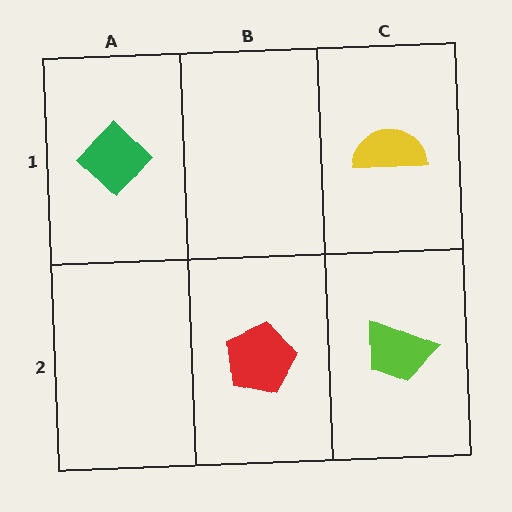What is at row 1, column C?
A yellow semicircle.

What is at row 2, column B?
A red pentagon.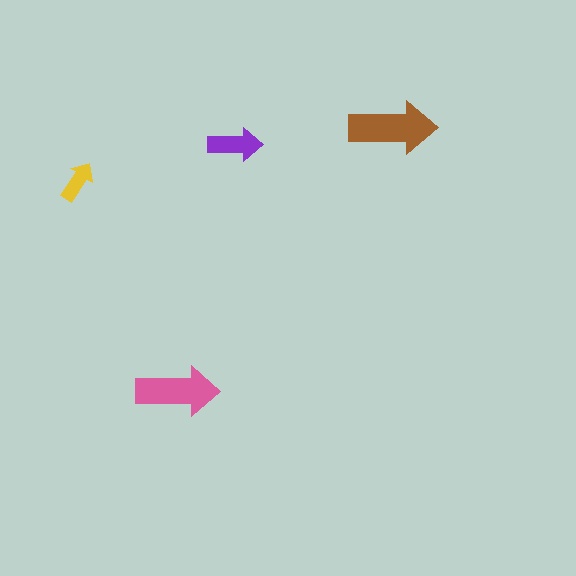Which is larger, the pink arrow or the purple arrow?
The pink one.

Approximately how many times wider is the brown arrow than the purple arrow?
About 1.5 times wider.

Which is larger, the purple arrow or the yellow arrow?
The purple one.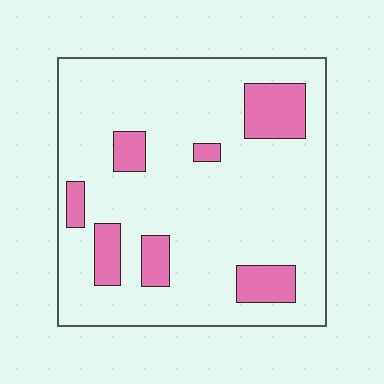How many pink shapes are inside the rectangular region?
7.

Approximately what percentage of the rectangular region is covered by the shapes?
Approximately 15%.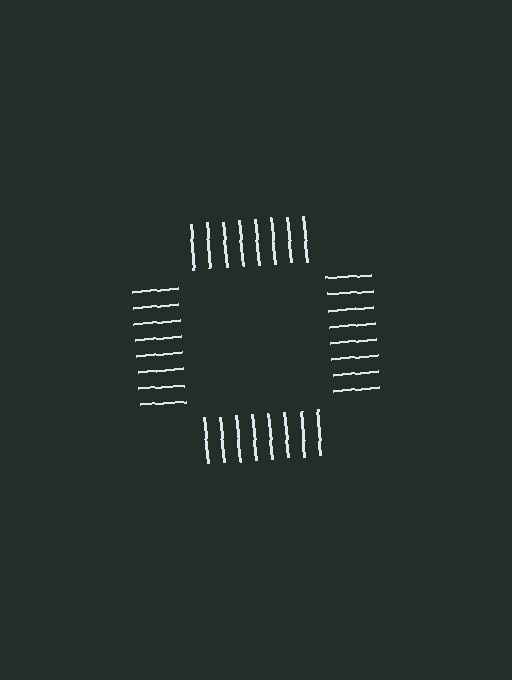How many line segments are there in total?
32 — 8 along each of the 4 edges.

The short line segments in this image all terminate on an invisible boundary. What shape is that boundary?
An illusory square — the line segments terminate on its edges but no continuous stroke is drawn.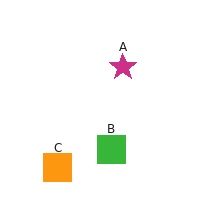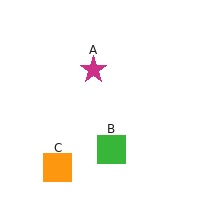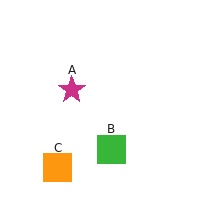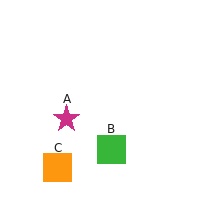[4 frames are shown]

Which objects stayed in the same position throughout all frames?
Green square (object B) and orange square (object C) remained stationary.